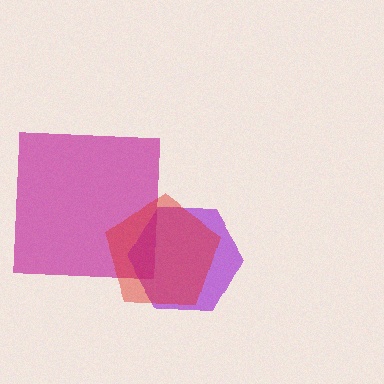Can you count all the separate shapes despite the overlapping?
Yes, there are 3 separate shapes.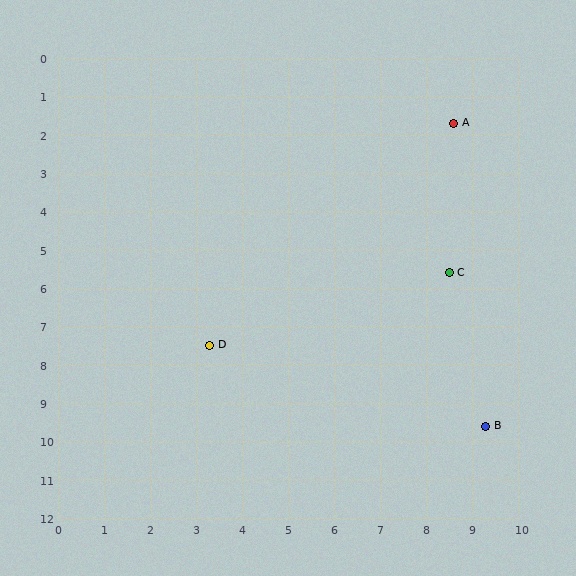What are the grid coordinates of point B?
Point B is at approximately (9.3, 9.6).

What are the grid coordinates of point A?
Point A is at approximately (8.6, 1.7).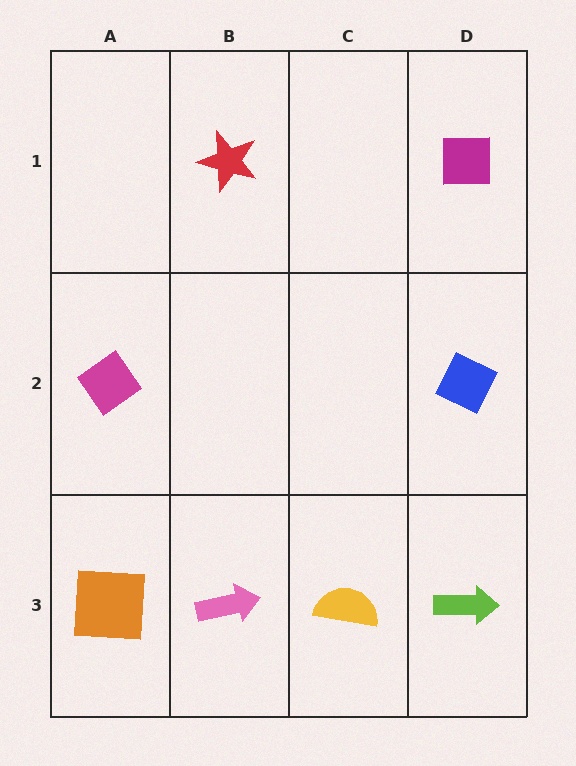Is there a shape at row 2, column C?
No, that cell is empty.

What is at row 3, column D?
A lime arrow.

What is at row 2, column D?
A blue diamond.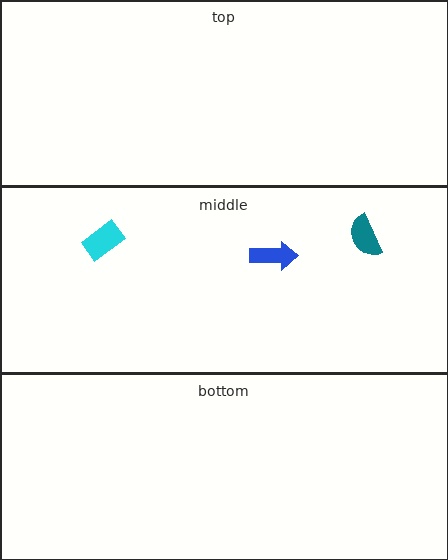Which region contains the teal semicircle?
The middle region.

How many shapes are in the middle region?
3.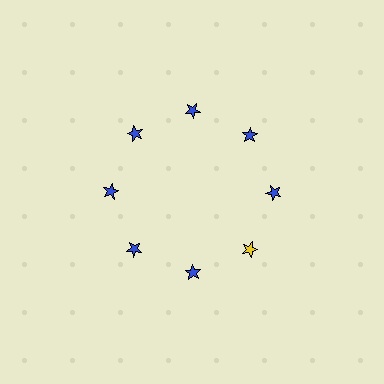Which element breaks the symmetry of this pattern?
The yellow star at roughly the 4 o'clock position breaks the symmetry. All other shapes are blue stars.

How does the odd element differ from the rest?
It has a different color: yellow instead of blue.